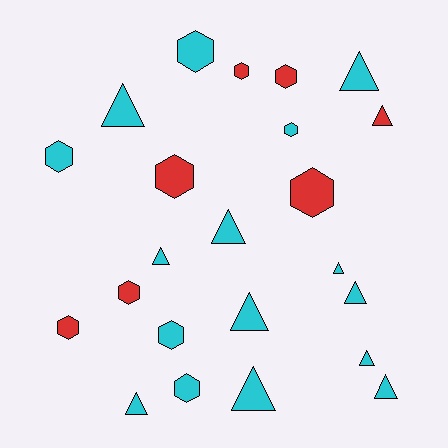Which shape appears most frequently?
Triangle, with 12 objects.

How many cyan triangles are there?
There are 11 cyan triangles.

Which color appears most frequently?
Cyan, with 16 objects.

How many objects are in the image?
There are 23 objects.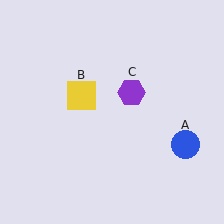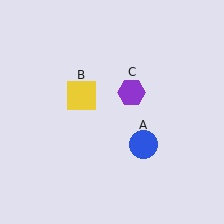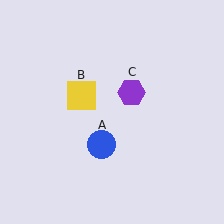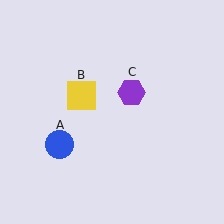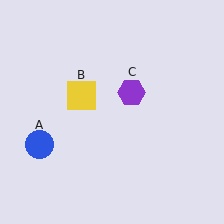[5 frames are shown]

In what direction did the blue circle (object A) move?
The blue circle (object A) moved left.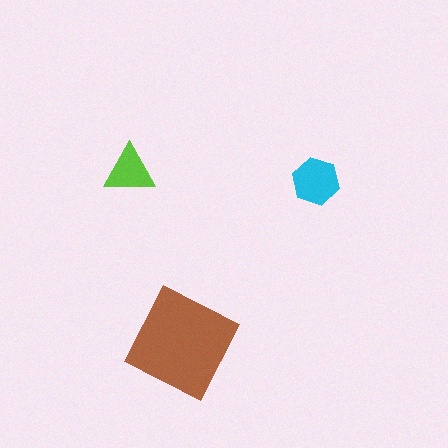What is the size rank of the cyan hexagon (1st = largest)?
2nd.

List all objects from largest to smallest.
The brown square, the cyan hexagon, the lime triangle.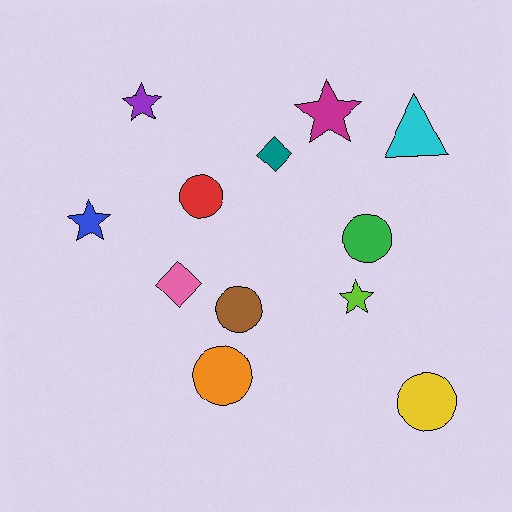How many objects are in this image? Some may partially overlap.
There are 12 objects.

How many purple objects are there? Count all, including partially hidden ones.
There is 1 purple object.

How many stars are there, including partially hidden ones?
There are 4 stars.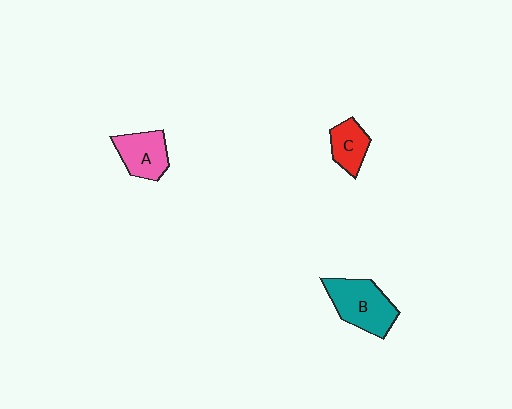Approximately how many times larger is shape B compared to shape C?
Approximately 1.8 times.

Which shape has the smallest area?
Shape C (red).